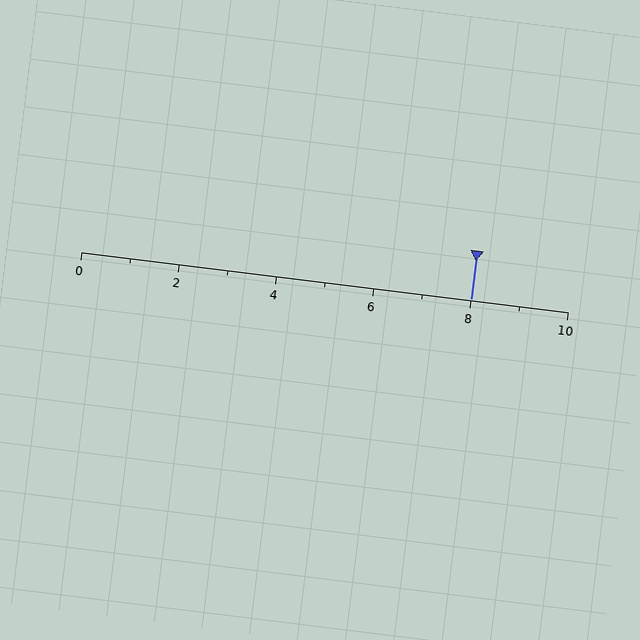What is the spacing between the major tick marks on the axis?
The major ticks are spaced 2 apart.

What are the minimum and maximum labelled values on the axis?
The axis runs from 0 to 10.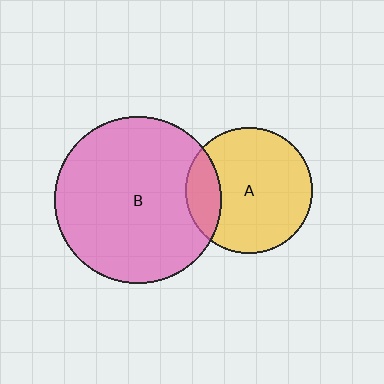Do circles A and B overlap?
Yes.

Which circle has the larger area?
Circle B (pink).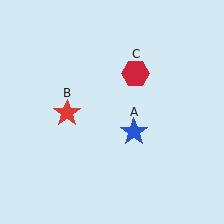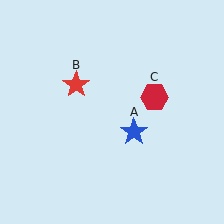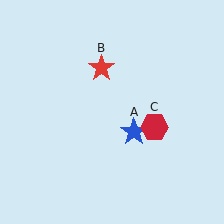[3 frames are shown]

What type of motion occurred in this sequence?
The red star (object B), red hexagon (object C) rotated clockwise around the center of the scene.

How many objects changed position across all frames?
2 objects changed position: red star (object B), red hexagon (object C).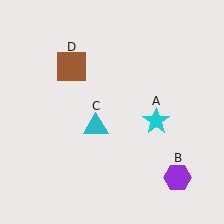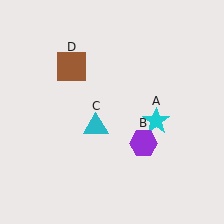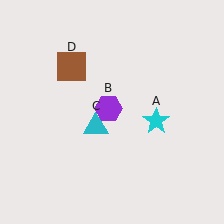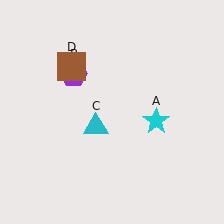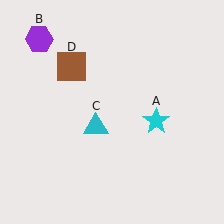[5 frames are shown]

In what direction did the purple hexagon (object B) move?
The purple hexagon (object B) moved up and to the left.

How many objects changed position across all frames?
1 object changed position: purple hexagon (object B).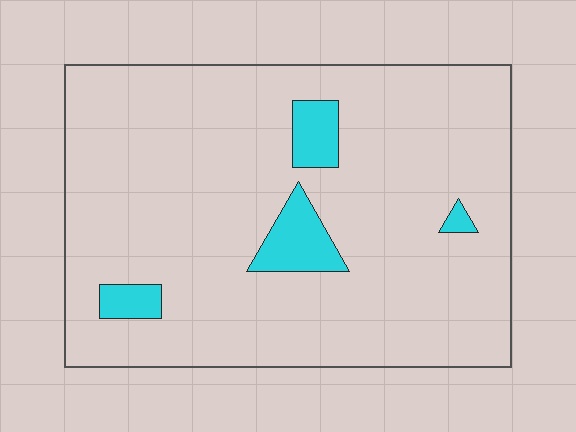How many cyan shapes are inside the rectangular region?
4.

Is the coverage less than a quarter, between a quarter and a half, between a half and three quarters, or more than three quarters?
Less than a quarter.